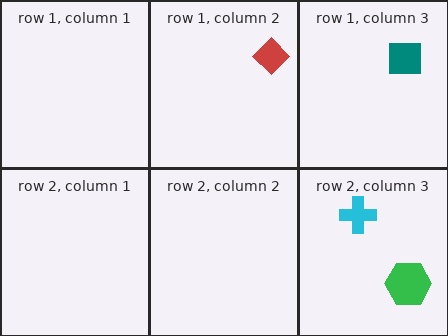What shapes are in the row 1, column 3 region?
The teal square.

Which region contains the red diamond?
The row 1, column 2 region.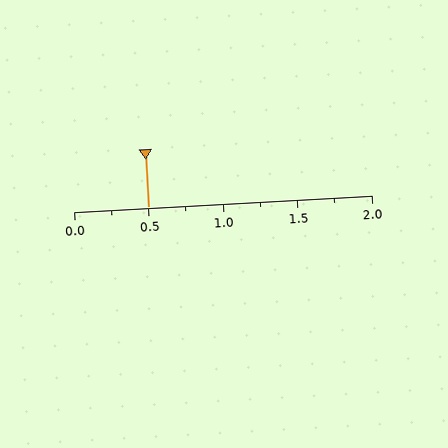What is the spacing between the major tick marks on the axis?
The major ticks are spaced 0.5 apart.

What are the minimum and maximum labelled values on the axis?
The axis runs from 0.0 to 2.0.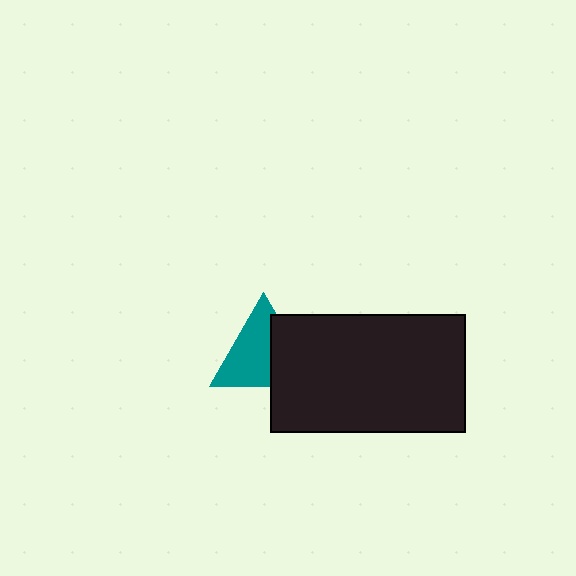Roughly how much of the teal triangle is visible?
About half of it is visible (roughly 61%).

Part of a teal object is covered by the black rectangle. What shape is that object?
It is a triangle.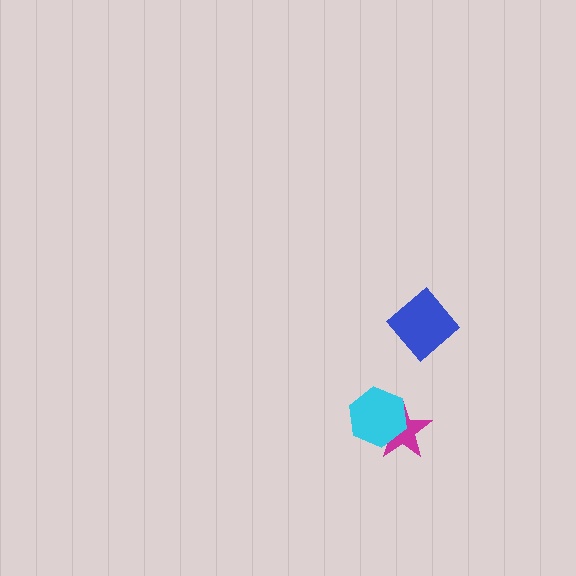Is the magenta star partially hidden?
Yes, it is partially covered by another shape.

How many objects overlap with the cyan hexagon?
1 object overlaps with the cyan hexagon.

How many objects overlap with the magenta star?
1 object overlaps with the magenta star.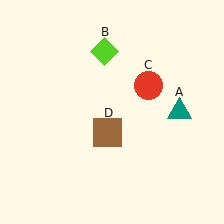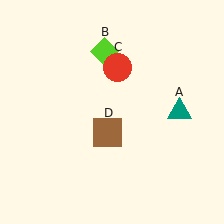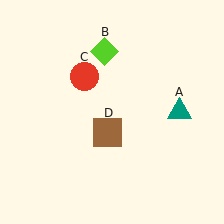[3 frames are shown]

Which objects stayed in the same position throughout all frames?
Teal triangle (object A) and lime diamond (object B) and brown square (object D) remained stationary.